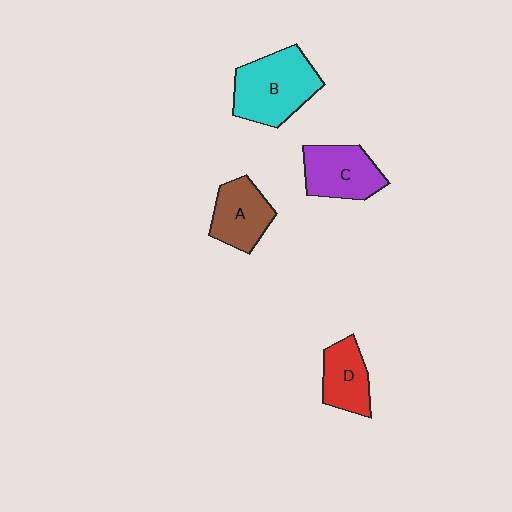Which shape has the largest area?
Shape B (cyan).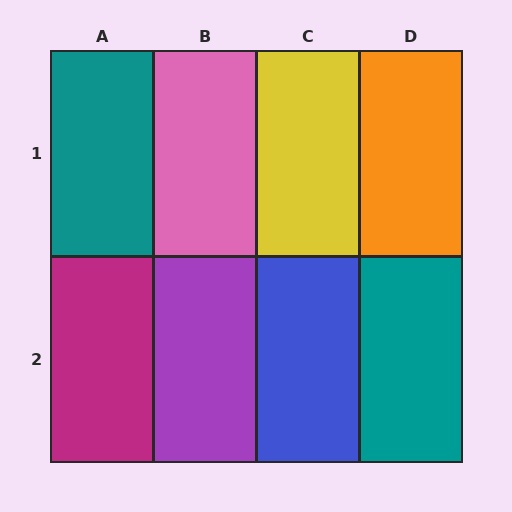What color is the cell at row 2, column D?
Teal.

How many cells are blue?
1 cell is blue.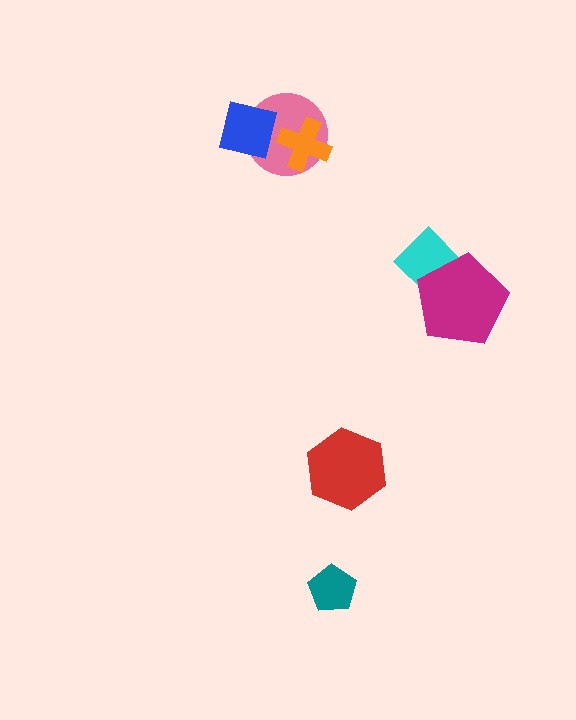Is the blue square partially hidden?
No, no other shape covers it.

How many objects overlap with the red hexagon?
0 objects overlap with the red hexagon.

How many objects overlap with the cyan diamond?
1 object overlaps with the cyan diamond.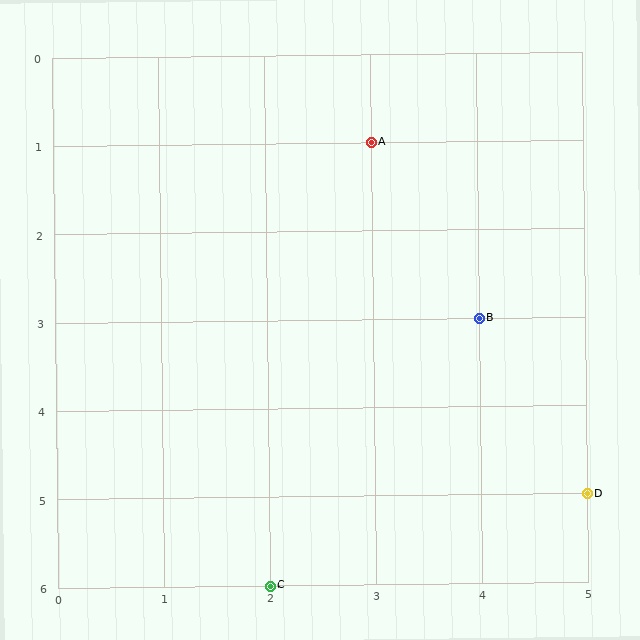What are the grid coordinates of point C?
Point C is at grid coordinates (2, 6).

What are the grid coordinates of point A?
Point A is at grid coordinates (3, 1).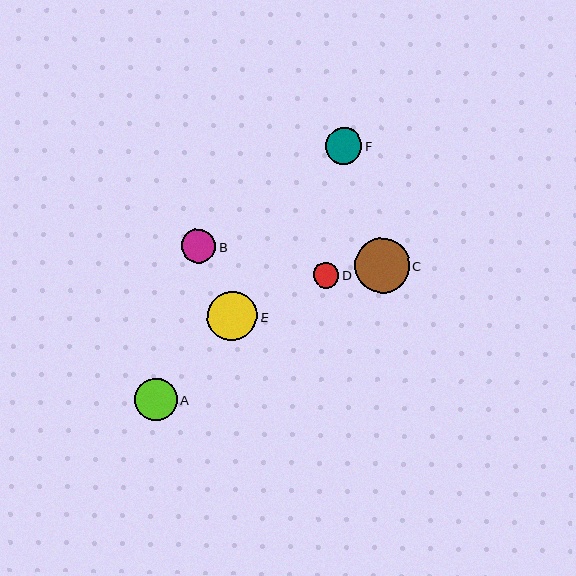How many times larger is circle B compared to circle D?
Circle B is approximately 1.3 times the size of circle D.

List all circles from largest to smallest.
From largest to smallest: C, E, A, F, B, D.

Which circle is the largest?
Circle C is the largest with a size of approximately 55 pixels.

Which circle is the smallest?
Circle D is the smallest with a size of approximately 26 pixels.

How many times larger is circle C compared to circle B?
Circle C is approximately 1.6 times the size of circle B.